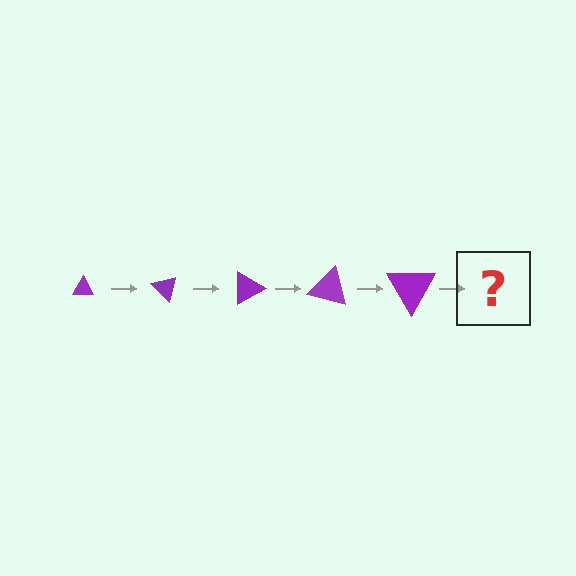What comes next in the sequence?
The next element should be a triangle, larger than the previous one and rotated 225 degrees from the start.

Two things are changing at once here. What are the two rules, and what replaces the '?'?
The two rules are that the triangle grows larger each step and it rotates 45 degrees each step. The '?' should be a triangle, larger than the previous one and rotated 225 degrees from the start.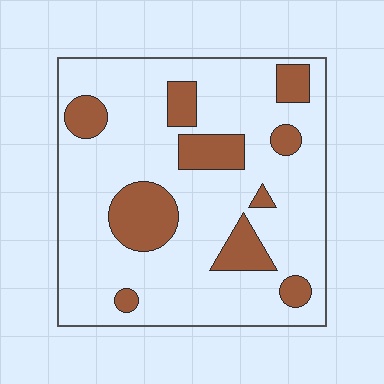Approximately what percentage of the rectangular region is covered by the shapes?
Approximately 20%.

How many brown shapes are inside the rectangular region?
10.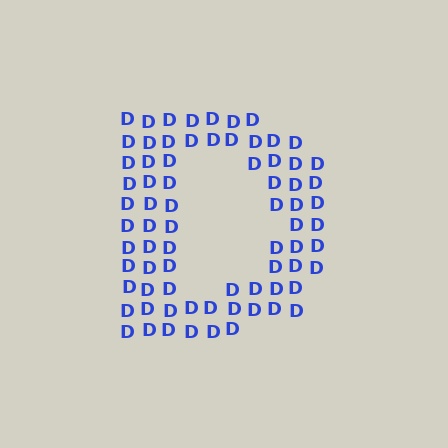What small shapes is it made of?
It is made of small letter D's.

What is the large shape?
The large shape is the letter D.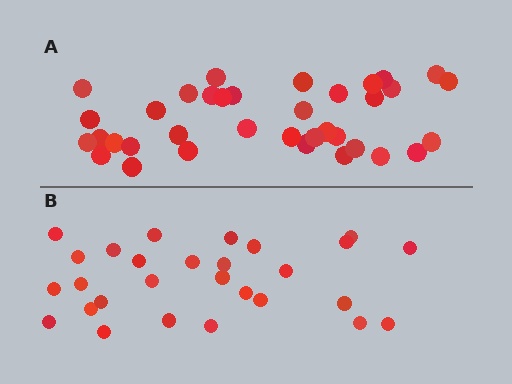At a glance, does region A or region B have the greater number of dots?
Region A (the top region) has more dots.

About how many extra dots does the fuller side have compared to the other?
Region A has roughly 8 or so more dots than region B.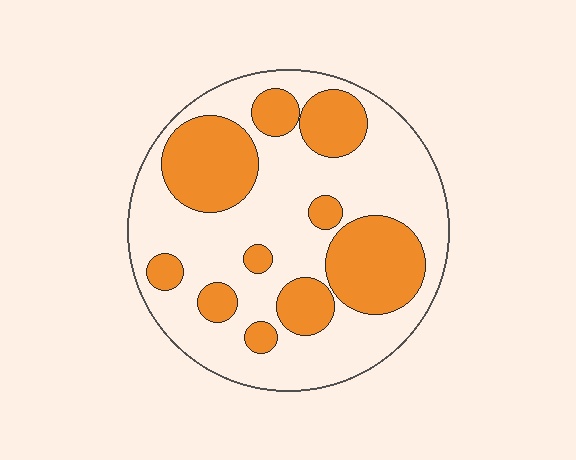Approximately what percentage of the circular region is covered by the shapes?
Approximately 35%.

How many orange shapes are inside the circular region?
10.